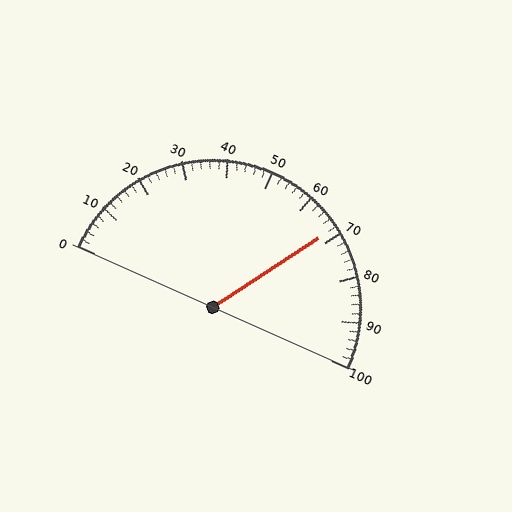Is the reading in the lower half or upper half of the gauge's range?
The reading is in the upper half of the range (0 to 100).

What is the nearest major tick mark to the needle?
The nearest major tick mark is 70.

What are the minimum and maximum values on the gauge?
The gauge ranges from 0 to 100.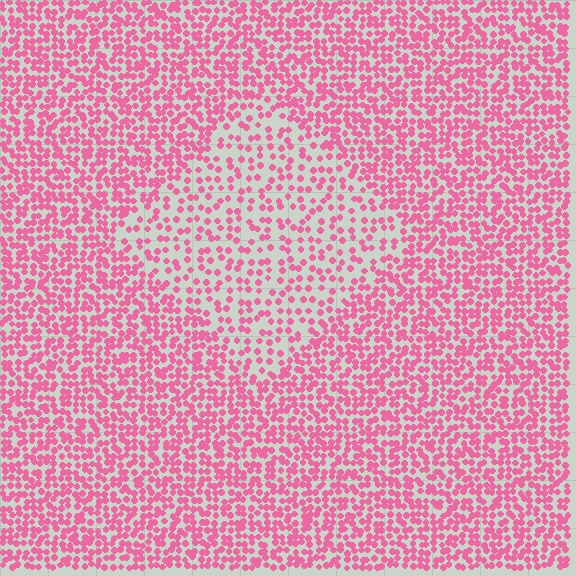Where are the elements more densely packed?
The elements are more densely packed outside the diamond boundary.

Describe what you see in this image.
The image contains small pink elements arranged at two different densities. A diamond-shaped region is visible where the elements are less densely packed than the surrounding area.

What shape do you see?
I see a diamond.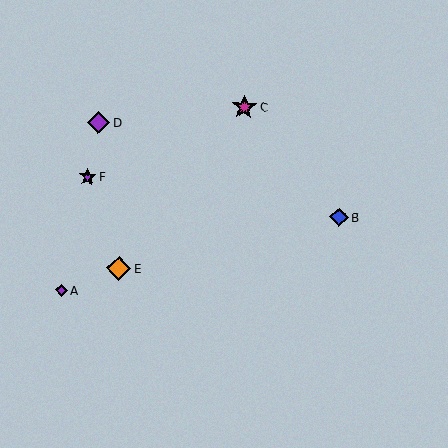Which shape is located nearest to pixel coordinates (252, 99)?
The magenta star (labeled C) at (244, 107) is nearest to that location.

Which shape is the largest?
The magenta star (labeled C) is the largest.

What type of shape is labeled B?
Shape B is a blue diamond.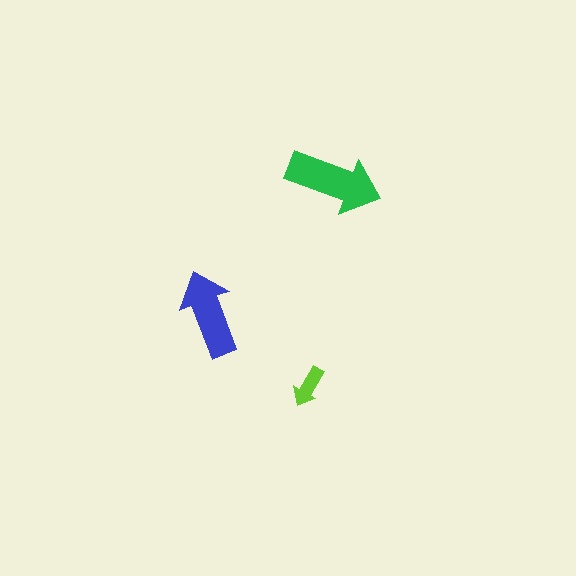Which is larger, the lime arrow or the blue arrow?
The blue one.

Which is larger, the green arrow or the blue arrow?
The green one.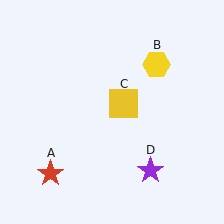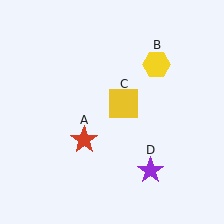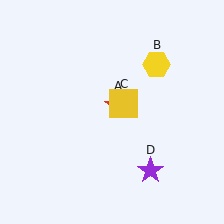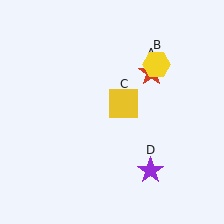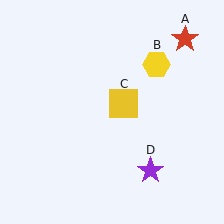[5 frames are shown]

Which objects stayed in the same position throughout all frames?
Yellow hexagon (object B) and yellow square (object C) and purple star (object D) remained stationary.